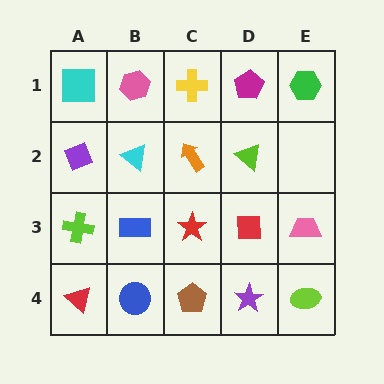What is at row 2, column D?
A lime triangle.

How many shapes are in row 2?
4 shapes.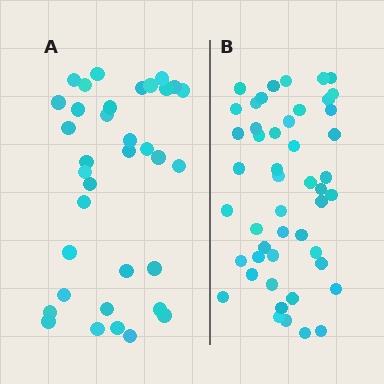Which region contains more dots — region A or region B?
Region B (the right region) has more dots.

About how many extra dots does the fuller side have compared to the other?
Region B has approximately 15 more dots than region A.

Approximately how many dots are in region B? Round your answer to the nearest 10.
About 50 dots. (The exact count is 48, which rounds to 50.)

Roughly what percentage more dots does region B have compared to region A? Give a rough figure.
About 35% more.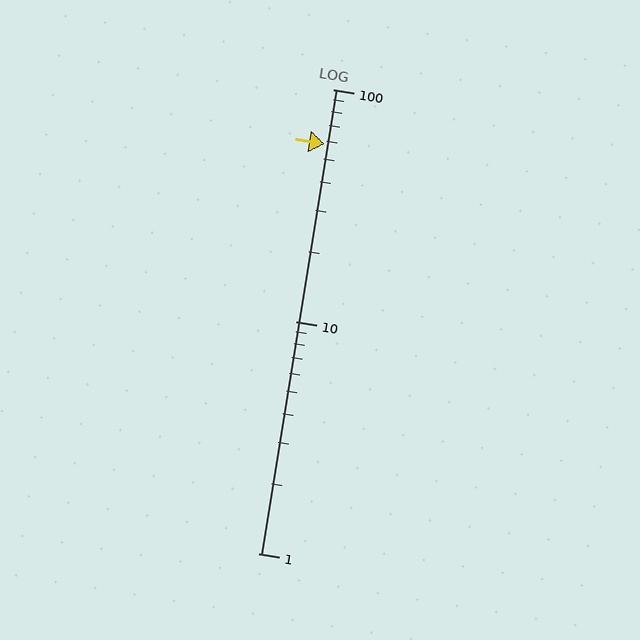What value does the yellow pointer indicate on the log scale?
The pointer indicates approximately 58.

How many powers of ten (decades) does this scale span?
The scale spans 2 decades, from 1 to 100.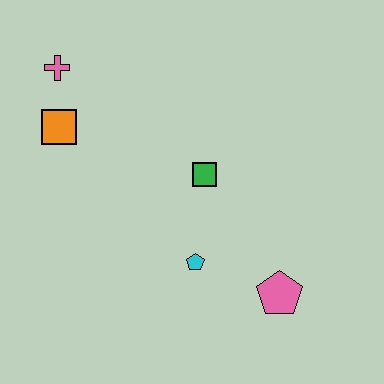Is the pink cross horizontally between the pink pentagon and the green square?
No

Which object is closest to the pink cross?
The orange square is closest to the pink cross.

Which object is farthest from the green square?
The pink cross is farthest from the green square.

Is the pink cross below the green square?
No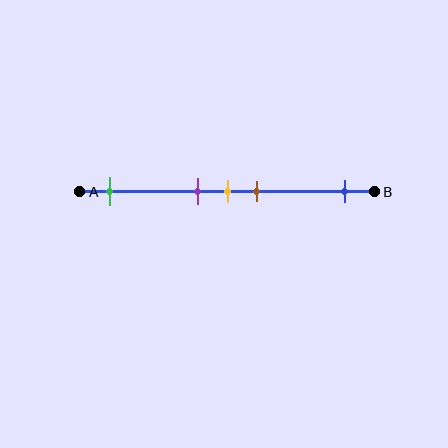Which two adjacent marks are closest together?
The purple and yellow marks are the closest adjacent pair.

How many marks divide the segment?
There are 5 marks dividing the segment.